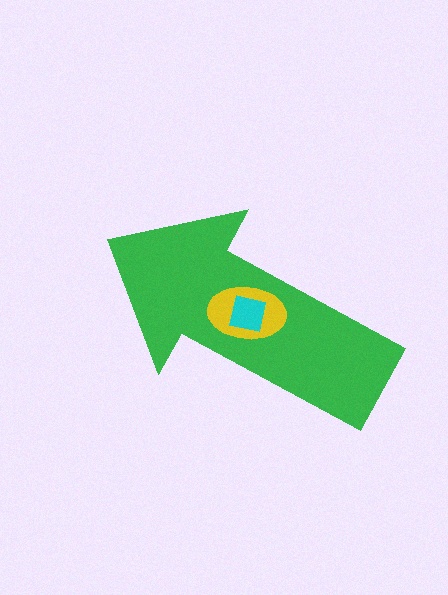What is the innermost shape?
The cyan square.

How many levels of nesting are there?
3.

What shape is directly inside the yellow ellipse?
The cyan square.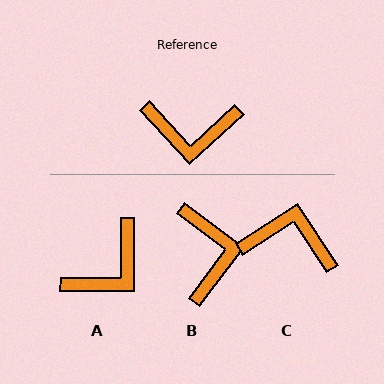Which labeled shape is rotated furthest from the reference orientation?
C, about 171 degrees away.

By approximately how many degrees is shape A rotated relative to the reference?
Approximately 47 degrees counter-clockwise.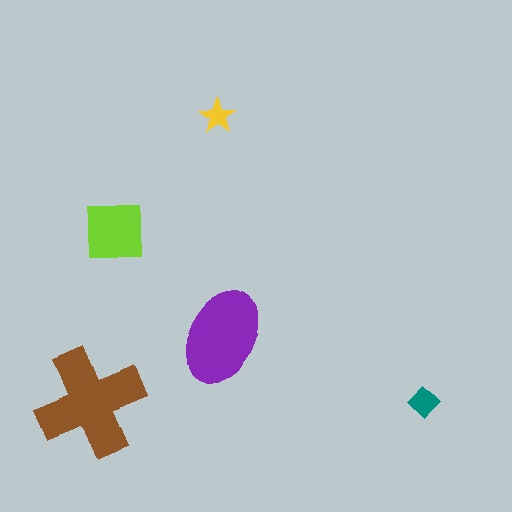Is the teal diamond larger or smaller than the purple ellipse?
Smaller.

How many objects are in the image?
There are 5 objects in the image.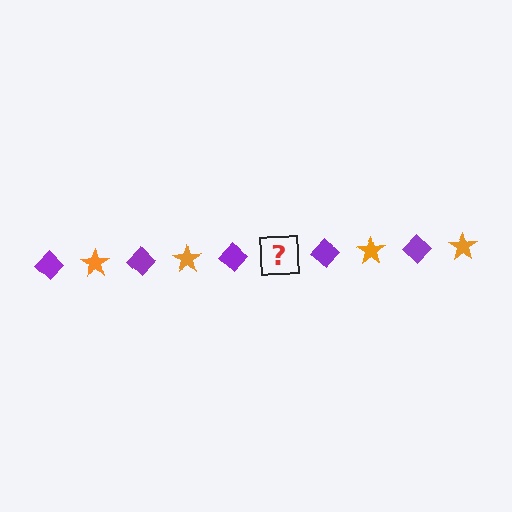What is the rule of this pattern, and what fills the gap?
The rule is that the pattern alternates between purple diamond and orange star. The gap should be filled with an orange star.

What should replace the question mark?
The question mark should be replaced with an orange star.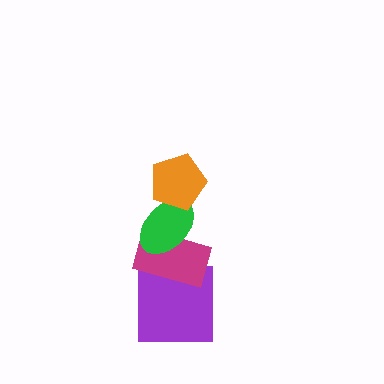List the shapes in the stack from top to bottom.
From top to bottom: the orange pentagon, the green ellipse, the magenta rectangle, the purple square.